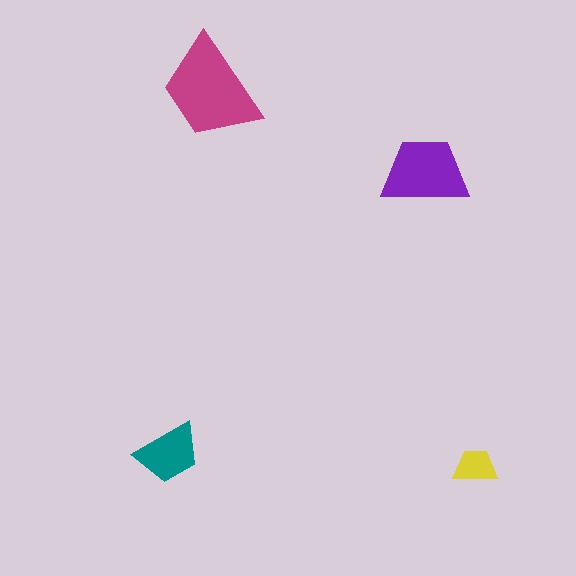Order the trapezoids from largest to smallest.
the magenta one, the purple one, the teal one, the yellow one.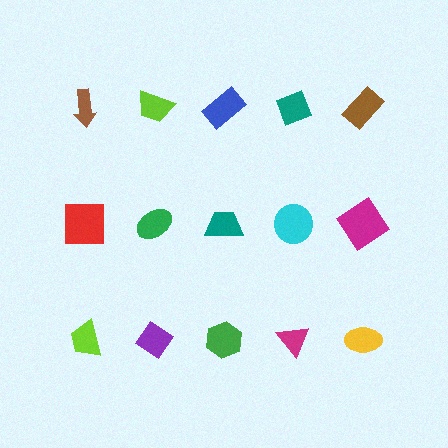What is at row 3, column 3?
A green hexagon.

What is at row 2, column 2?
A green ellipse.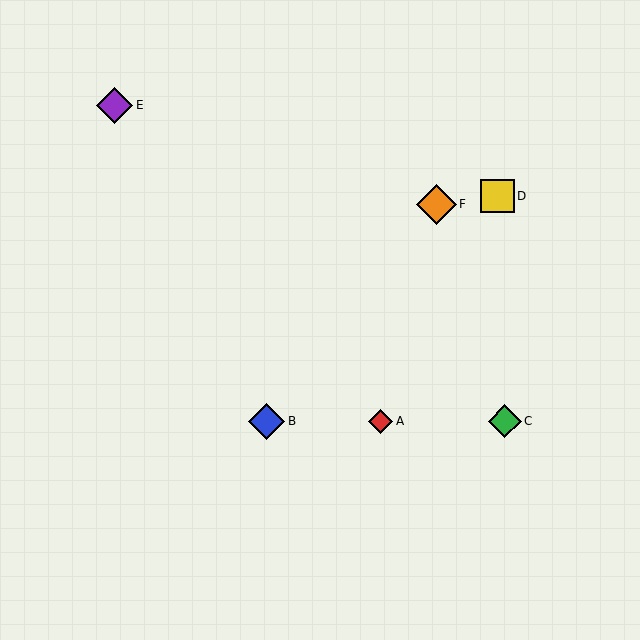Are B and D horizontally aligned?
No, B is at y≈421 and D is at y≈196.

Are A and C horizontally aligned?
Yes, both are at y≈421.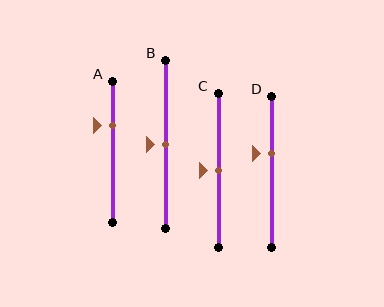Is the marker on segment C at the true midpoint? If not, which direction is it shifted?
Yes, the marker on segment C is at the true midpoint.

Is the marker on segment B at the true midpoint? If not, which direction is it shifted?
Yes, the marker on segment B is at the true midpoint.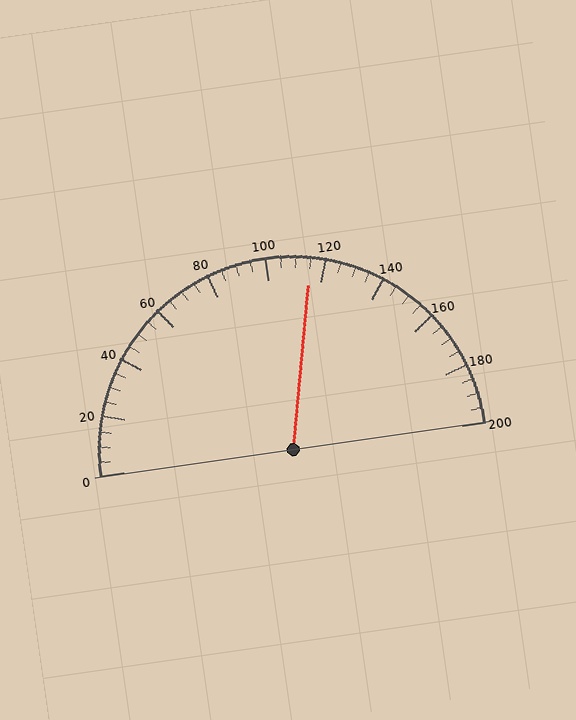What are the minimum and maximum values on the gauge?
The gauge ranges from 0 to 200.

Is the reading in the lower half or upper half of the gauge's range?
The reading is in the upper half of the range (0 to 200).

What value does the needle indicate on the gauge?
The needle indicates approximately 115.